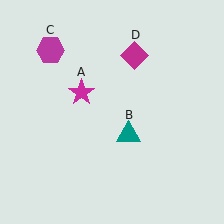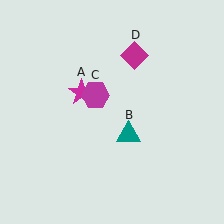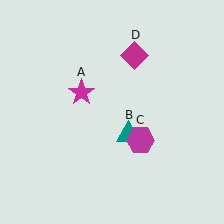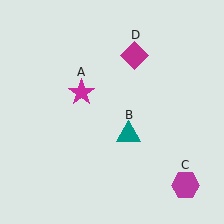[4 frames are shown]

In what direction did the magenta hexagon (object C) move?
The magenta hexagon (object C) moved down and to the right.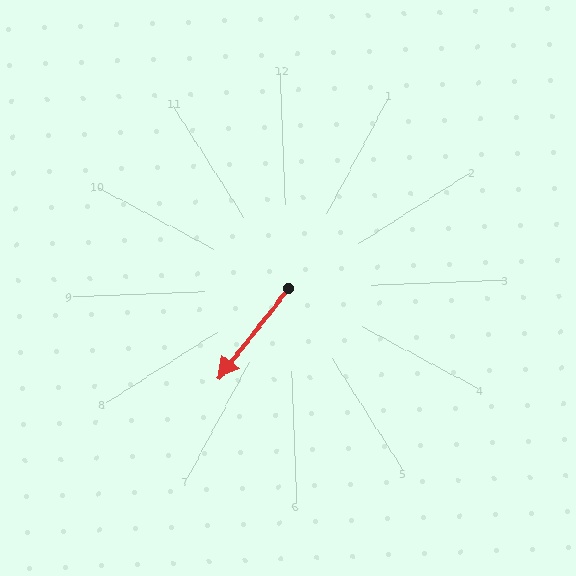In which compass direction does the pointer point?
Southwest.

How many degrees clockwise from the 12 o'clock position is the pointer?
Approximately 220 degrees.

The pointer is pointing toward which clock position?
Roughly 7 o'clock.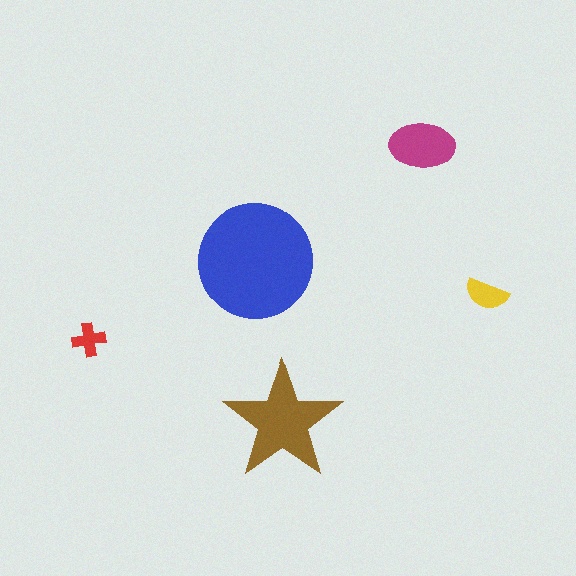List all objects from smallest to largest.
The red cross, the yellow semicircle, the magenta ellipse, the brown star, the blue circle.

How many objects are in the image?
There are 5 objects in the image.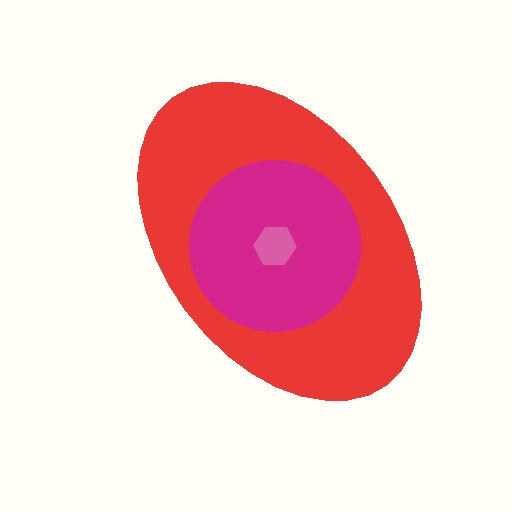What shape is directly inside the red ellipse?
The magenta circle.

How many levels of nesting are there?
3.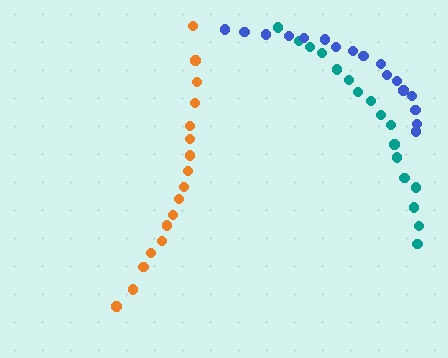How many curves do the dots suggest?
There are 3 distinct paths.